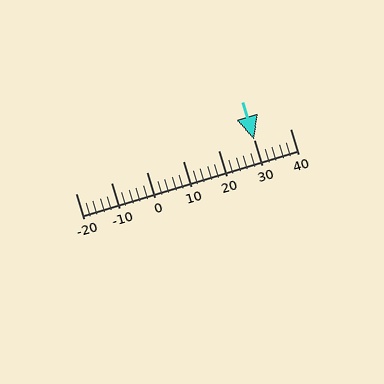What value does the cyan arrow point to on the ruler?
The cyan arrow points to approximately 30.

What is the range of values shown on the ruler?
The ruler shows values from -20 to 40.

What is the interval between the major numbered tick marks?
The major tick marks are spaced 10 units apart.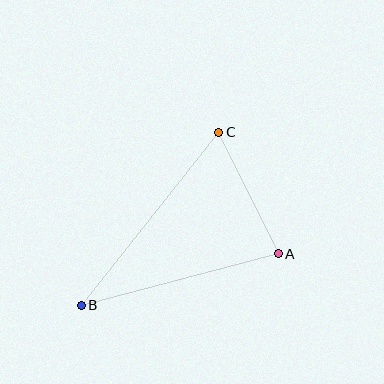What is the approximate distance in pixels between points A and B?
The distance between A and B is approximately 203 pixels.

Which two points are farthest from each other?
Points B and C are farthest from each other.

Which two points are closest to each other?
Points A and C are closest to each other.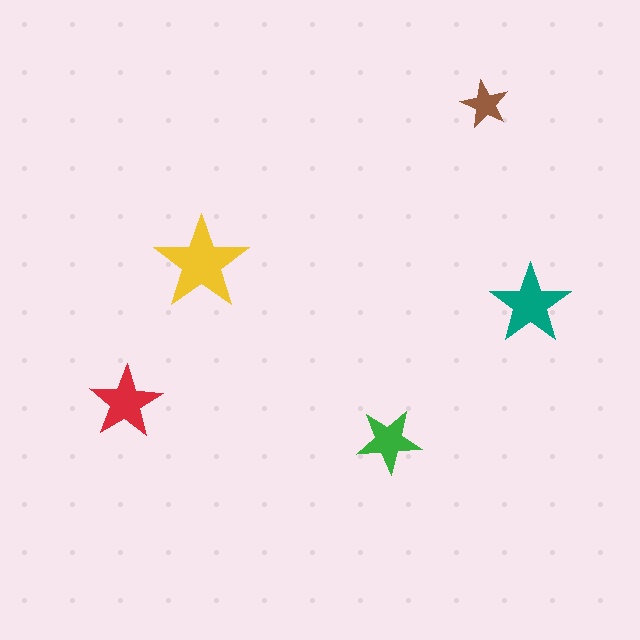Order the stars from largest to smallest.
the yellow one, the teal one, the red one, the green one, the brown one.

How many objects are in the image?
There are 5 objects in the image.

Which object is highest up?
The brown star is topmost.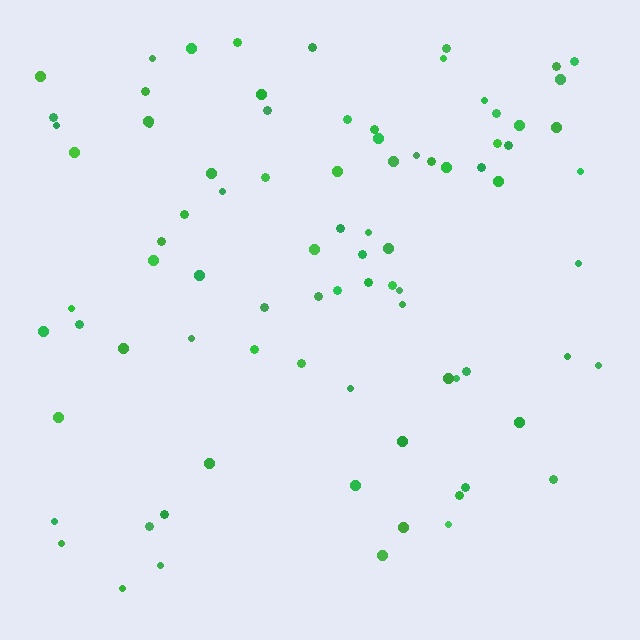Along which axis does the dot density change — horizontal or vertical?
Vertical.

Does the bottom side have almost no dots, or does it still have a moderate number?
Still a moderate number, just noticeably fewer than the top.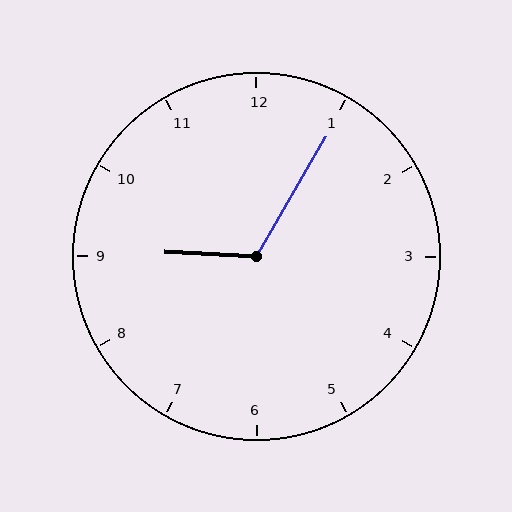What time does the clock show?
9:05.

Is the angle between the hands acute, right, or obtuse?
It is obtuse.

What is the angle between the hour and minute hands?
Approximately 118 degrees.